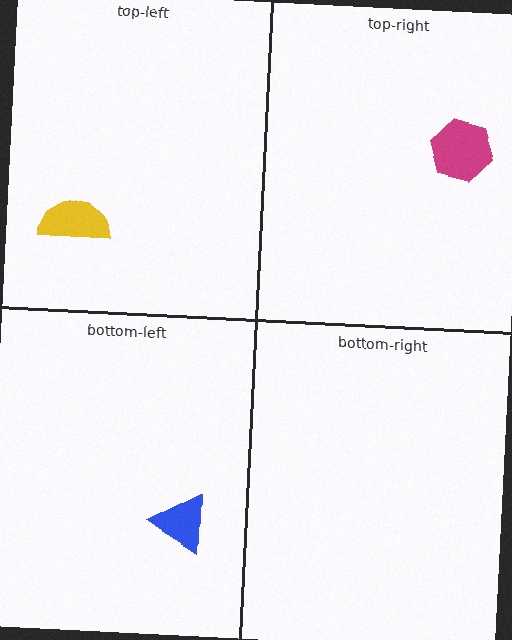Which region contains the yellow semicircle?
The top-left region.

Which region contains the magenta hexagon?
The top-right region.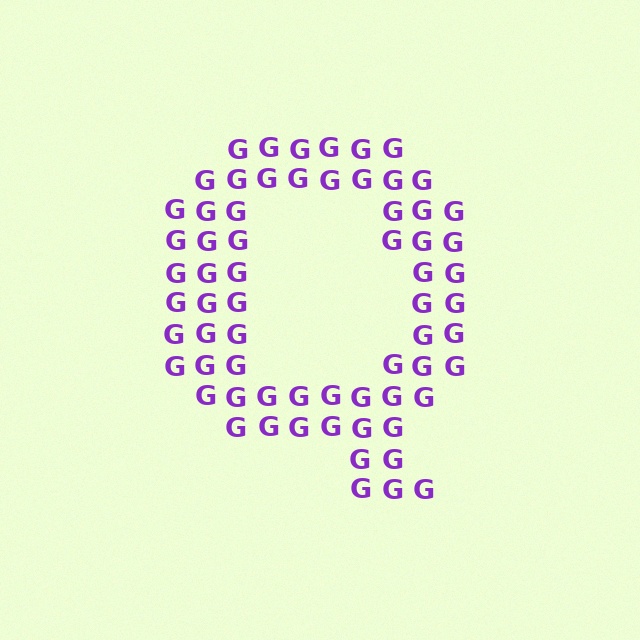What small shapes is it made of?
It is made of small letter G's.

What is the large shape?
The large shape is the letter Q.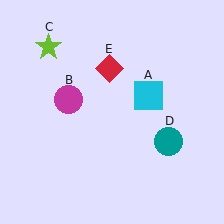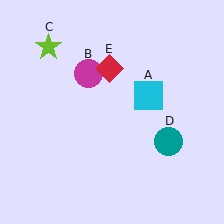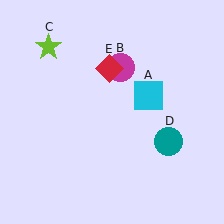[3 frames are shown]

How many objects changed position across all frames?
1 object changed position: magenta circle (object B).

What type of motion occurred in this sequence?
The magenta circle (object B) rotated clockwise around the center of the scene.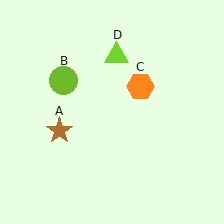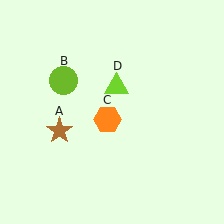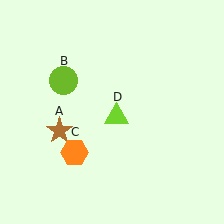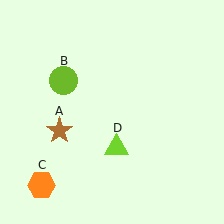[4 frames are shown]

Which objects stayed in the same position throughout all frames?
Brown star (object A) and lime circle (object B) remained stationary.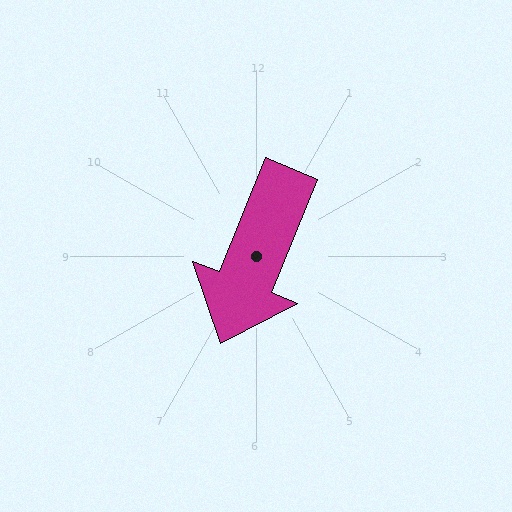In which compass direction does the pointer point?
South.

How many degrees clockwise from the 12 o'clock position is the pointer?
Approximately 202 degrees.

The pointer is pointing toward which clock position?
Roughly 7 o'clock.